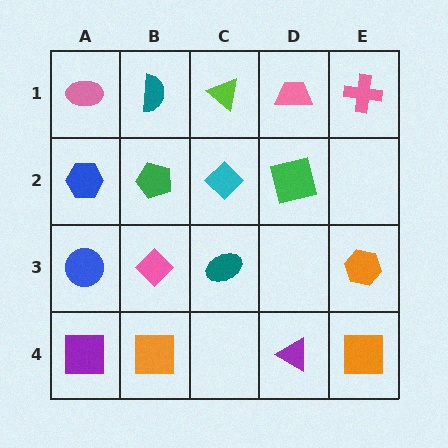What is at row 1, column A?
A pink ellipse.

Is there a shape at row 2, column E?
No, that cell is empty.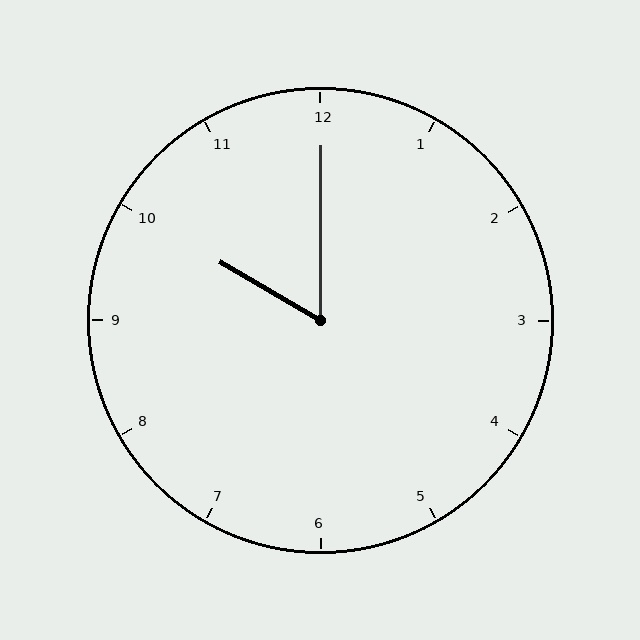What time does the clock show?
10:00.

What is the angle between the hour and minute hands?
Approximately 60 degrees.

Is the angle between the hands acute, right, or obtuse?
It is acute.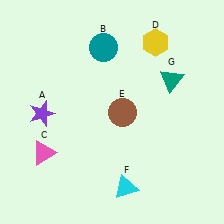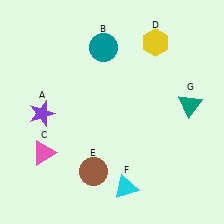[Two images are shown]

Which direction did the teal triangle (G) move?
The teal triangle (G) moved down.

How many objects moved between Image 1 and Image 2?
2 objects moved between the two images.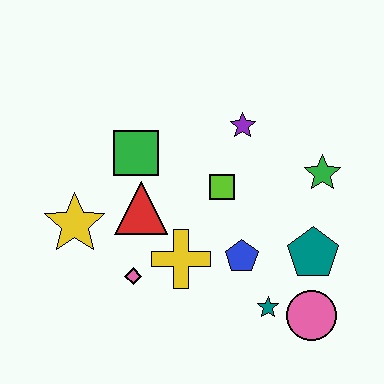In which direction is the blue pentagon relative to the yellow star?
The blue pentagon is to the right of the yellow star.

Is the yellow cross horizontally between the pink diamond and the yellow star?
No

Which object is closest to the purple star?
The lime square is closest to the purple star.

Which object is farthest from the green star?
The yellow star is farthest from the green star.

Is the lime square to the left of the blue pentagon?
Yes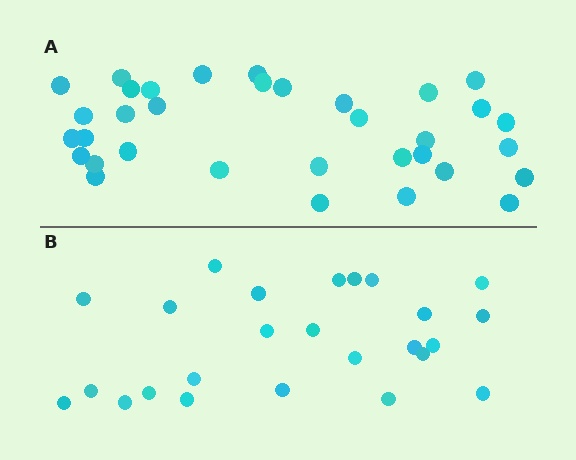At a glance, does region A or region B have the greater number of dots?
Region A (the top region) has more dots.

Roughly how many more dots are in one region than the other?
Region A has roughly 8 or so more dots than region B.